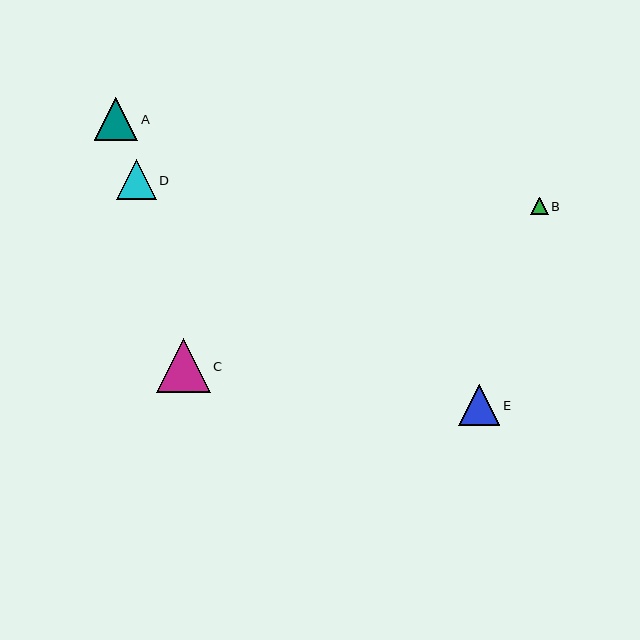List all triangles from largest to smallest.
From largest to smallest: C, A, E, D, B.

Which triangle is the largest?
Triangle C is the largest with a size of approximately 54 pixels.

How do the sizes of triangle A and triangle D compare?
Triangle A and triangle D are approximately the same size.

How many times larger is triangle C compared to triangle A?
Triangle C is approximately 1.2 times the size of triangle A.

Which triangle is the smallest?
Triangle B is the smallest with a size of approximately 17 pixels.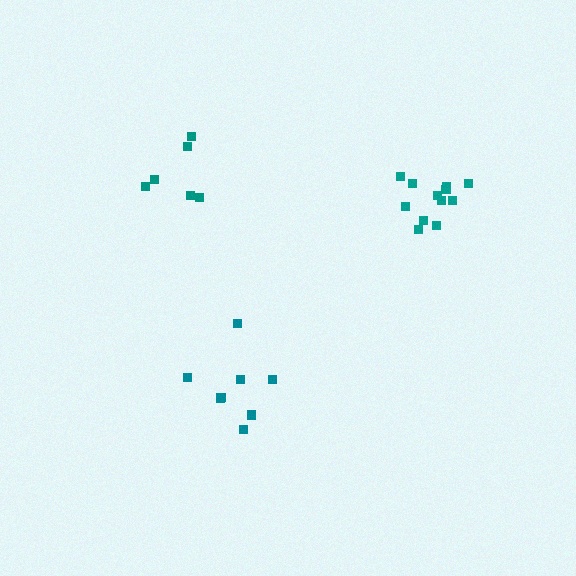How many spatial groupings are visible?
There are 3 spatial groupings.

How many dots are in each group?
Group 1: 12 dots, Group 2: 8 dots, Group 3: 6 dots (26 total).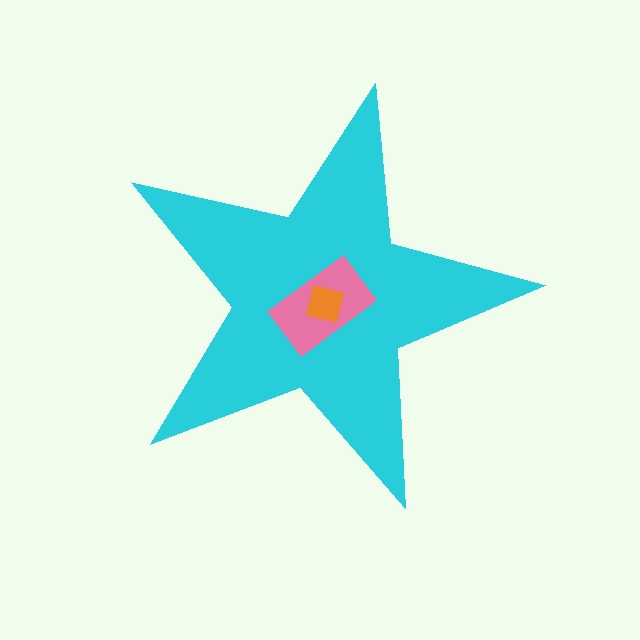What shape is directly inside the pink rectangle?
The orange square.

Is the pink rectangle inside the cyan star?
Yes.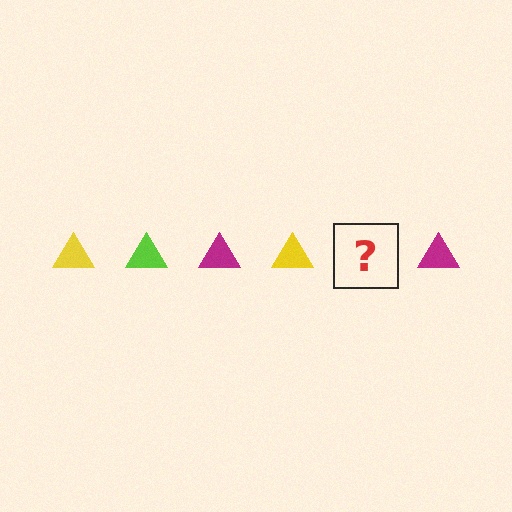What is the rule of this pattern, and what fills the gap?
The rule is that the pattern cycles through yellow, lime, magenta triangles. The gap should be filled with a lime triangle.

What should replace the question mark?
The question mark should be replaced with a lime triangle.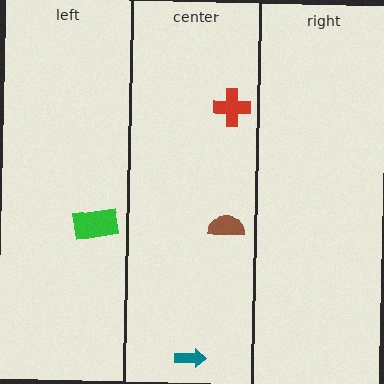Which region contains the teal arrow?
The center region.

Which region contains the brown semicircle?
The center region.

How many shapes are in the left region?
1.